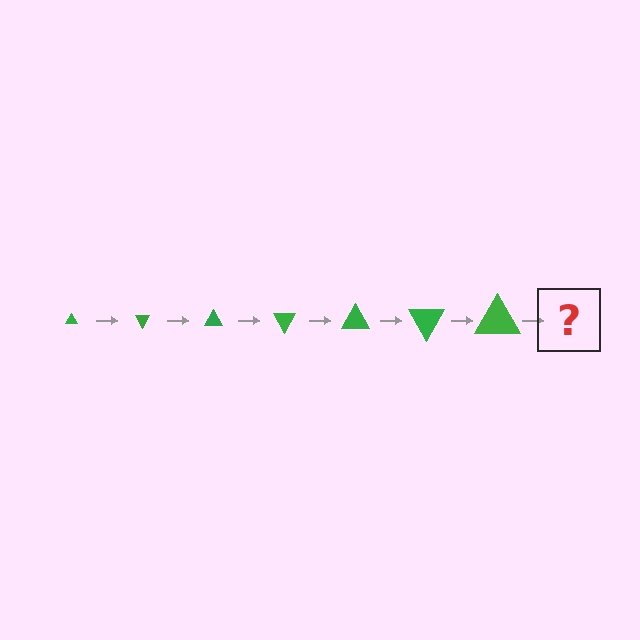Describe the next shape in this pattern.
It should be a triangle, larger than the previous one and rotated 420 degrees from the start.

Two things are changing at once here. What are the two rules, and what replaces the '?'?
The two rules are that the triangle grows larger each step and it rotates 60 degrees each step. The '?' should be a triangle, larger than the previous one and rotated 420 degrees from the start.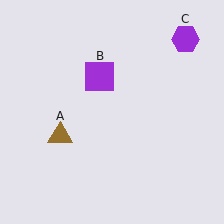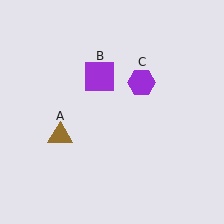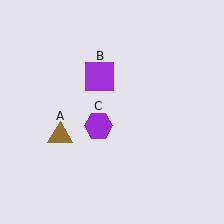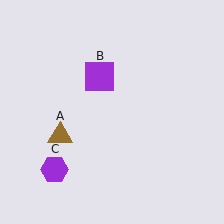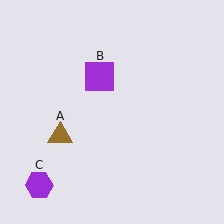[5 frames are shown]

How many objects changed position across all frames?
1 object changed position: purple hexagon (object C).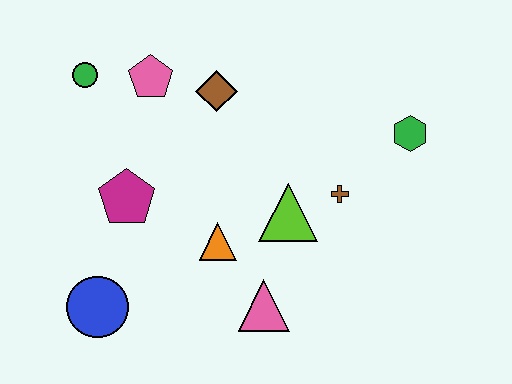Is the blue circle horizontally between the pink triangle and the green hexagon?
No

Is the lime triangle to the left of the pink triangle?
No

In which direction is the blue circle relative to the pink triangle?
The blue circle is to the left of the pink triangle.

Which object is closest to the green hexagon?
The brown cross is closest to the green hexagon.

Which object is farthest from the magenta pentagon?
The green hexagon is farthest from the magenta pentagon.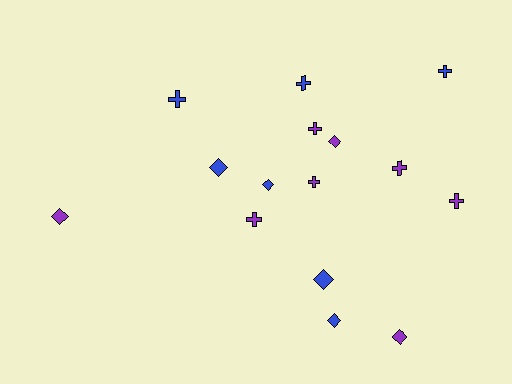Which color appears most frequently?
Purple, with 8 objects.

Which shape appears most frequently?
Cross, with 8 objects.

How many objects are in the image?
There are 15 objects.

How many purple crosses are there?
There are 5 purple crosses.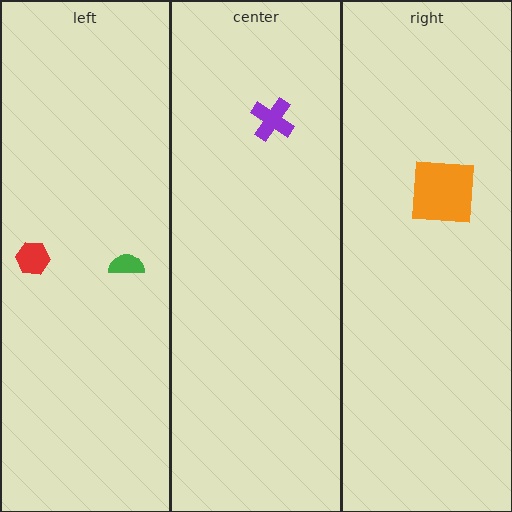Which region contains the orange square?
The right region.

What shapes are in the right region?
The orange square.